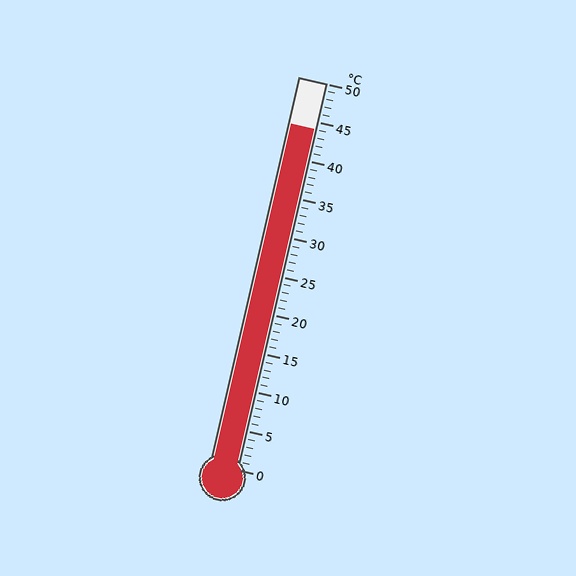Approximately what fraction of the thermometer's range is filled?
The thermometer is filled to approximately 90% of its range.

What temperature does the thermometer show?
The thermometer shows approximately 44°C.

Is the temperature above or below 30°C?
The temperature is above 30°C.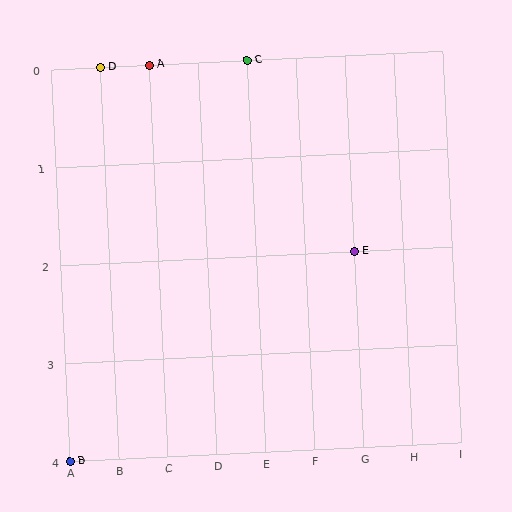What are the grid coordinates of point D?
Point D is at grid coordinates (B, 0).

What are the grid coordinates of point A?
Point A is at grid coordinates (C, 0).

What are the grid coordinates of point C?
Point C is at grid coordinates (E, 0).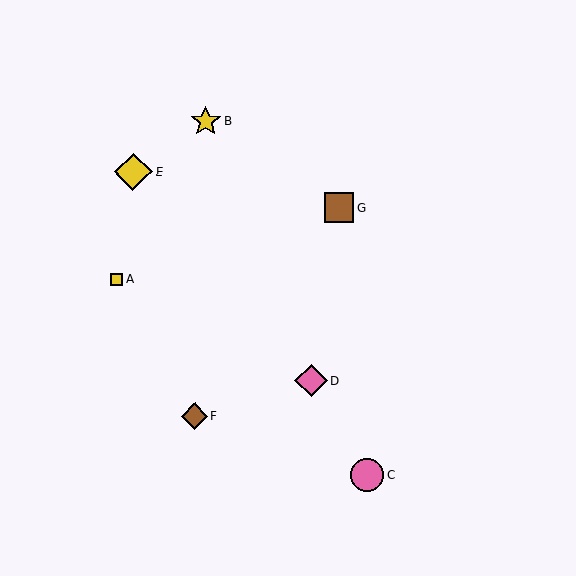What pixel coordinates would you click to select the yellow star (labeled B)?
Click at (206, 121) to select the yellow star B.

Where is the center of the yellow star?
The center of the yellow star is at (206, 121).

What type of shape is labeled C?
Shape C is a pink circle.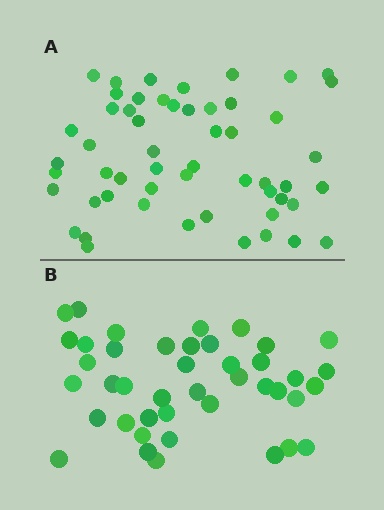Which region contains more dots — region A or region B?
Region A (the top region) has more dots.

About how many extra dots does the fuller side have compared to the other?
Region A has roughly 12 or so more dots than region B.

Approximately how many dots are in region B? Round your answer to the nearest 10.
About 40 dots. (The exact count is 42, which rounds to 40.)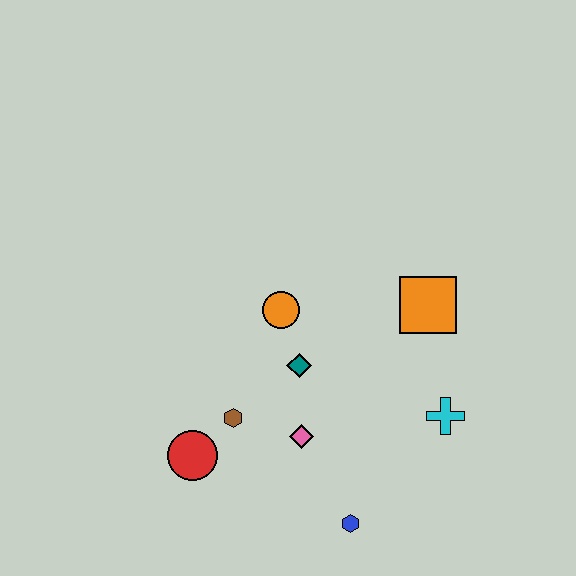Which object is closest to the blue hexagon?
The pink diamond is closest to the blue hexagon.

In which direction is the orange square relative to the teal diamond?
The orange square is to the right of the teal diamond.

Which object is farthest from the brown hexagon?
The orange square is farthest from the brown hexagon.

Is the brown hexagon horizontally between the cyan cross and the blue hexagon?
No